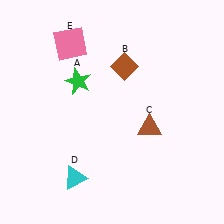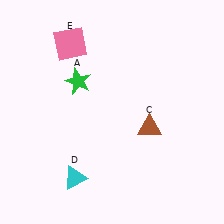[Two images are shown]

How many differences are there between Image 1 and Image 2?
There is 1 difference between the two images.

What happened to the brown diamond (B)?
The brown diamond (B) was removed in Image 2. It was in the top-right area of Image 1.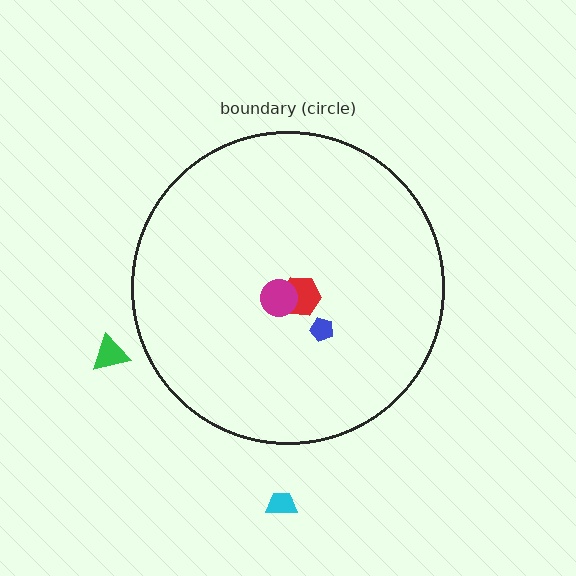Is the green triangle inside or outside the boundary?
Outside.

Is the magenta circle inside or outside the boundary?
Inside.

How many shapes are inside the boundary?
3 inside, 2 outside.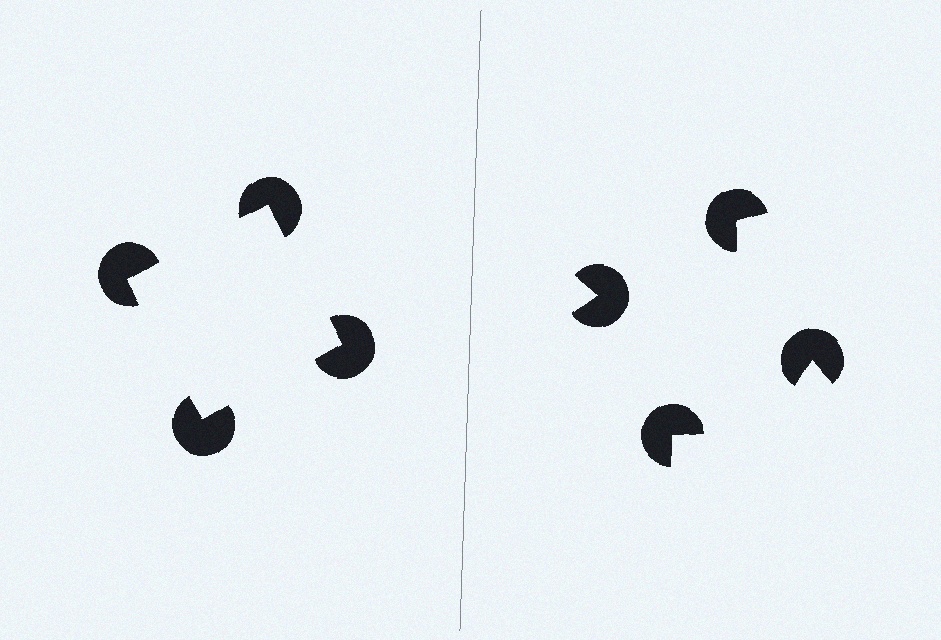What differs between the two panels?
The pac-man discs are positioned identically on both sides; only the wedge orientations differ. On the left they align to a square; on the right they are misaligned.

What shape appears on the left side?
An illusory square.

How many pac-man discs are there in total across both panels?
8 — 4 on each side.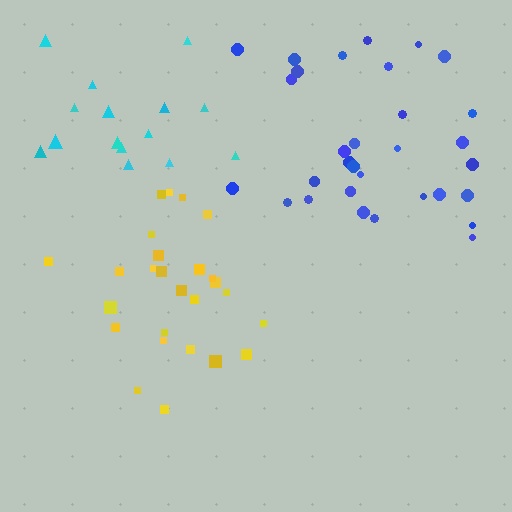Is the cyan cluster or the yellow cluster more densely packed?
Yellow.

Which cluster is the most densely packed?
Yellow.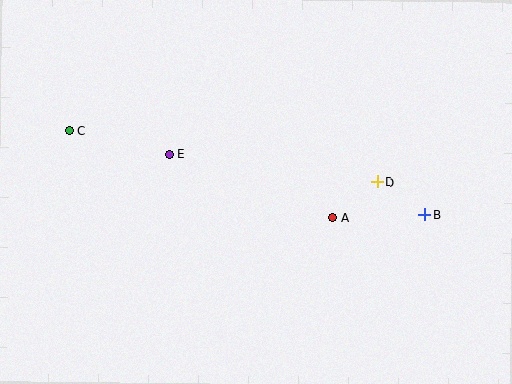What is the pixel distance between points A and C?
The distance between A and C is 278 pixels.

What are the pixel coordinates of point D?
Point D is at (377, 182).